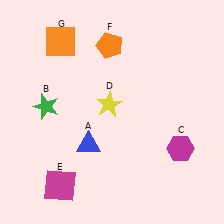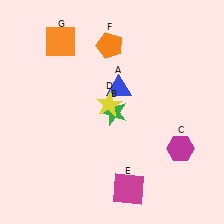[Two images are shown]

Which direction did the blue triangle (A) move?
The blue triangle (A) moved up.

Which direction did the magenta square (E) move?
The magenta square (E) moved right.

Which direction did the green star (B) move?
The green star (B) moved right.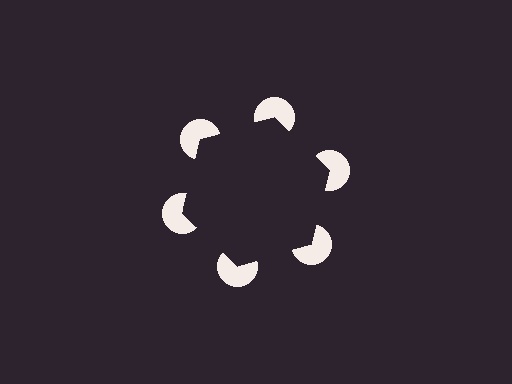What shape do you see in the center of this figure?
An illusory hexagon — its edges are inferred from the aligned wedge cuts in the pac-man discs, not physically drawn.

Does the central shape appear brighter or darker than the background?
It typically appears slightly darker than the background, even though no actual brightness change is drawn.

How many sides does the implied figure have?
6 sides.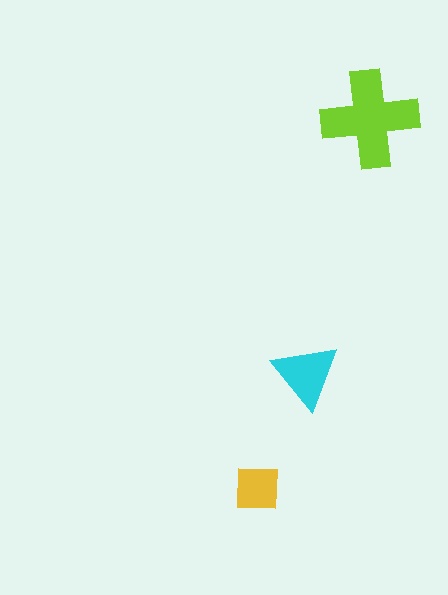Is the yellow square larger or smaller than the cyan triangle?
Smaller.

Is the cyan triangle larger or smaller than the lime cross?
Smaller.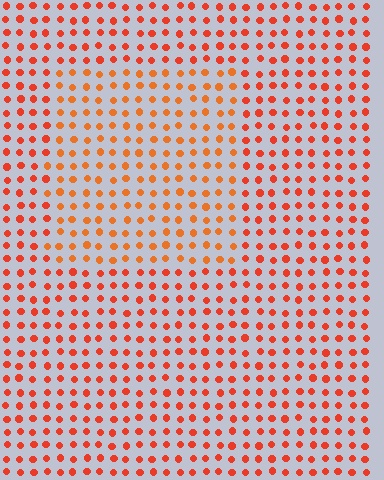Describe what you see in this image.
The image is filled with small red elements in a uniform arrangement. A rectangle-shaped region is visible where the elements are tinted to a slightly different hue, forming a subtle color boundary.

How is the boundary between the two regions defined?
The boundary is defined purely by a slight shift in hue (about 18 degrees). Spacing, size, and orientation are identical on both sides.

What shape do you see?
I see a rectangle.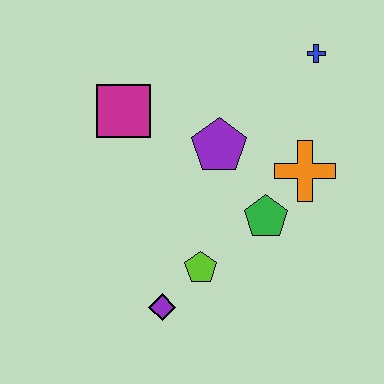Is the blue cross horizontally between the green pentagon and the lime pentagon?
No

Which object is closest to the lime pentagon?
The purple diamond is closest to the lime pentagon.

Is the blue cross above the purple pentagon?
Yes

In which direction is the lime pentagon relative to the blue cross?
The lime pentagon is below the blue cross.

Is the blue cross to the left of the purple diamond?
No